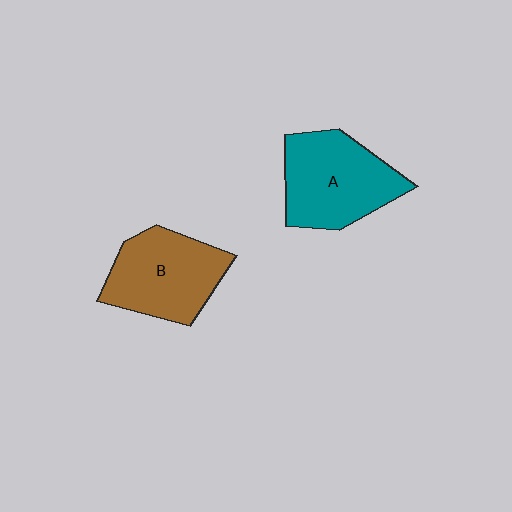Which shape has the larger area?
Shape A (teal).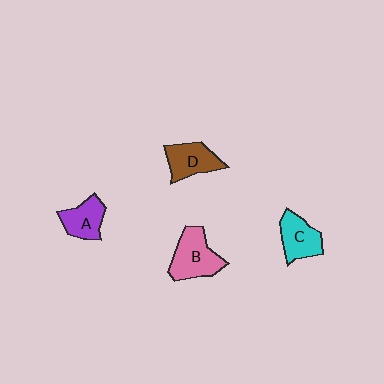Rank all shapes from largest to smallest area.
From largest to smallest: B (pink), D (brown), C (cyan), A (purple).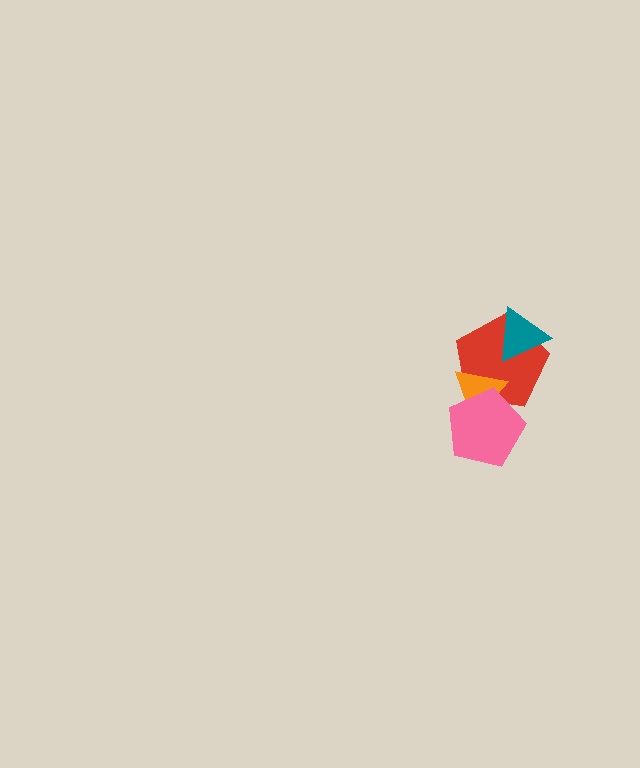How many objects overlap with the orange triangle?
2 objects overlap with the orange triangle.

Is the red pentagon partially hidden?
Yes, it is partially covered by another shape.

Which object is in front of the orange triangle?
The pink pentagon is in front of the orange triangle.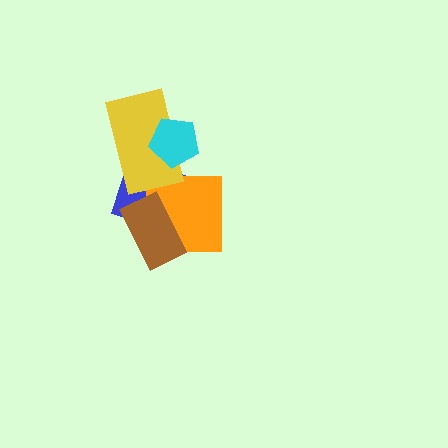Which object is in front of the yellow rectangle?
The cyan pentagon is in front of the yellow rectangle.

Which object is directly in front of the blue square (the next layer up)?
The orange square is directly in front of the blue square.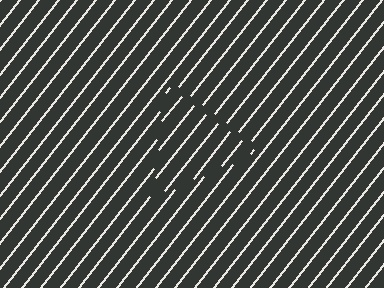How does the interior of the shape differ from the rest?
The interior of the shape contains the same grating, shifted by half a period — the contour is defined by the phase discontinuity where line-ends from the inner and outer gratings abut.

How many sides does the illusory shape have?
3 sides — the line-ends trace a triangle.